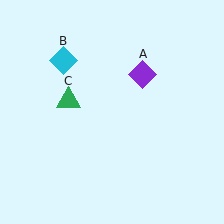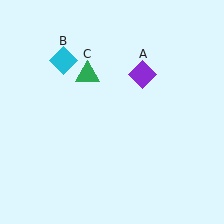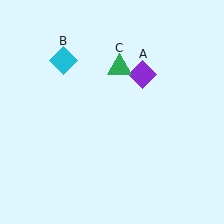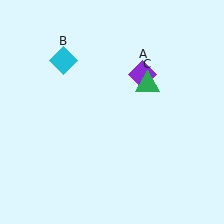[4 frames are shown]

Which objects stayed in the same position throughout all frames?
Purple diamond (object A) and cyan diamond (object B) remained stationary.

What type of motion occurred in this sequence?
The green triangle (object C) rotated clockwise around the center of the scene.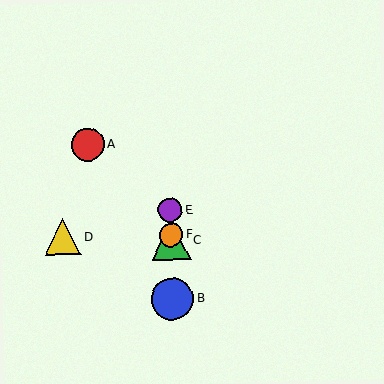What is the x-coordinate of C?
Object C is at x≈171.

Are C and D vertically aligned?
No, C is at x≈171 and D is at x≈63.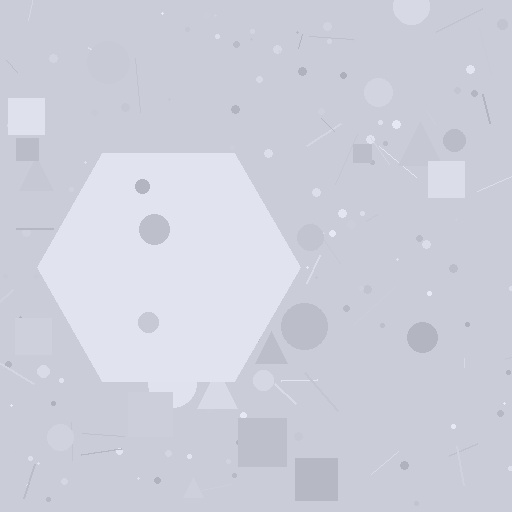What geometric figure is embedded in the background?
A hexagon is embedded in the background.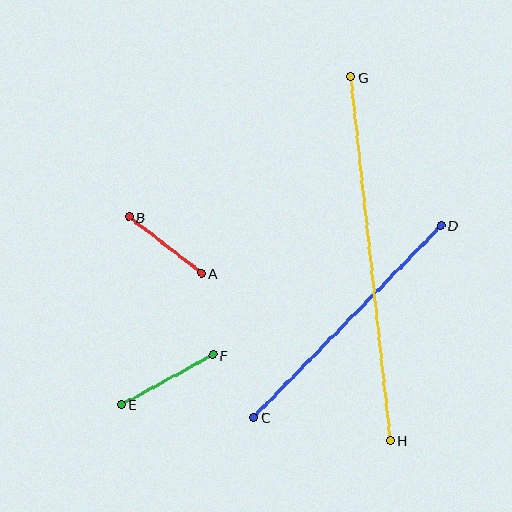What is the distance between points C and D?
The distance is approximately 268 pixels.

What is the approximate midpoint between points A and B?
The midpoint is at approximately (165, 245) pixels.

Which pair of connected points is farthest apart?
Points G and H are farthest apart.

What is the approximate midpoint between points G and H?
The midpoint is at approximately (371, 259) pixels.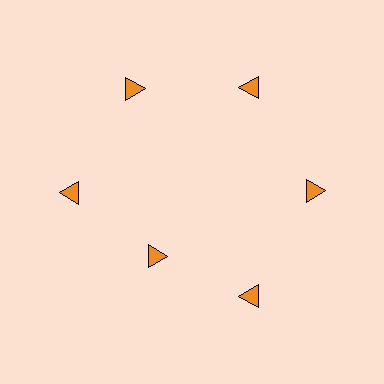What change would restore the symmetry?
The symmetry would be restored by moving it outward, back onto the ring so that all 6 triangles sit at equal angles and equal distance from the center.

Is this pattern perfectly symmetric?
No. The 6 orange triangles are arranged in a ring, but one element near the 7 o'clock position is pulled inward toward the center, breaking the 6-fold rotational symmetry.